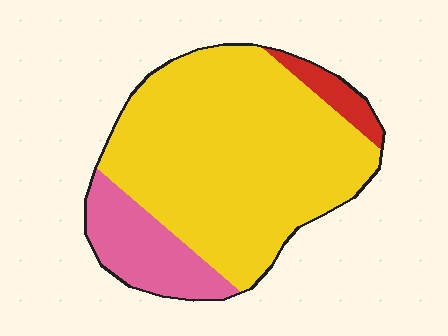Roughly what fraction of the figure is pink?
Pink covers about 20% of the figure.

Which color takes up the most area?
Yellow, at roughly 75%.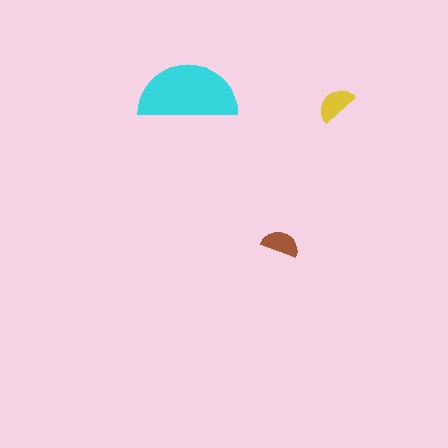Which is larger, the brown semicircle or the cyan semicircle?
The cyan one.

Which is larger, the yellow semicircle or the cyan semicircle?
The cyan one.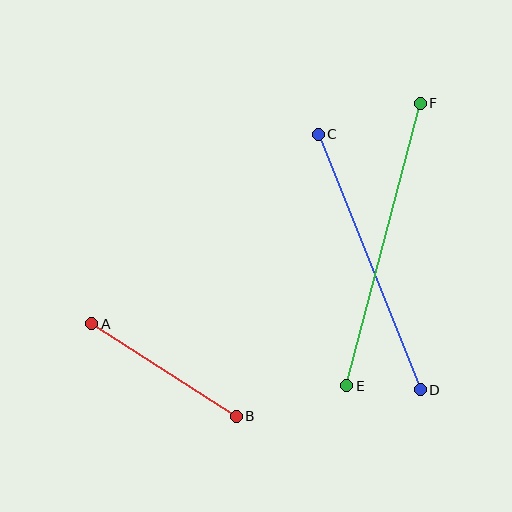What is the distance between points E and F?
The distance is approximately 292 pixels.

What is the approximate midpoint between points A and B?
The midpoint is at approximately (164, 370) pixels.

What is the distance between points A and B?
The distance is approximately 171 pixels.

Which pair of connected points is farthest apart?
Points E and F are farthest apart.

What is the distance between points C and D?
The distance is approximately 275 pixels.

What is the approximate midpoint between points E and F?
The midpoint is at approximately (383, 244) pixels.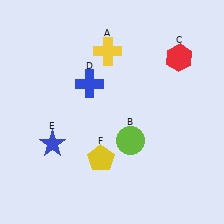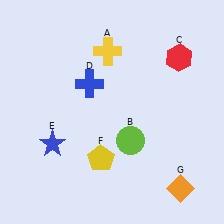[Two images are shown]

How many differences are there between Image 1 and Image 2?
There is 1 difference between the two images.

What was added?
An orange diamond (G) was added in Image 2.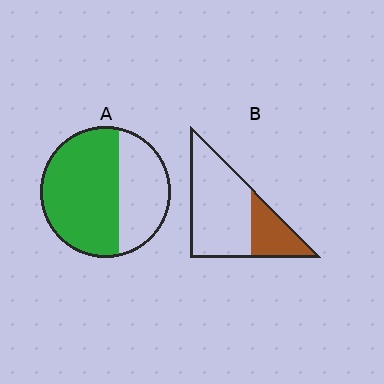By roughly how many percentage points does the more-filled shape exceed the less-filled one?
By roughly 35 percentage points (A over B).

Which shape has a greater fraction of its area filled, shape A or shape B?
Shape A.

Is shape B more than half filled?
No.